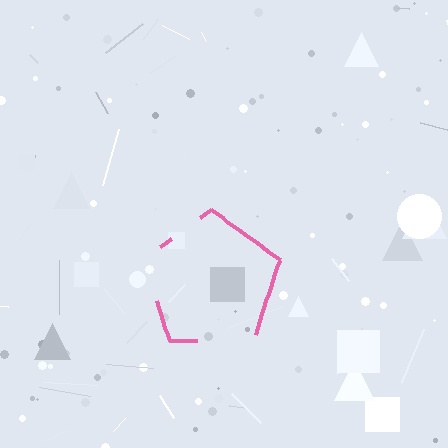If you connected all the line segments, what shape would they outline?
They would outline a pentagon.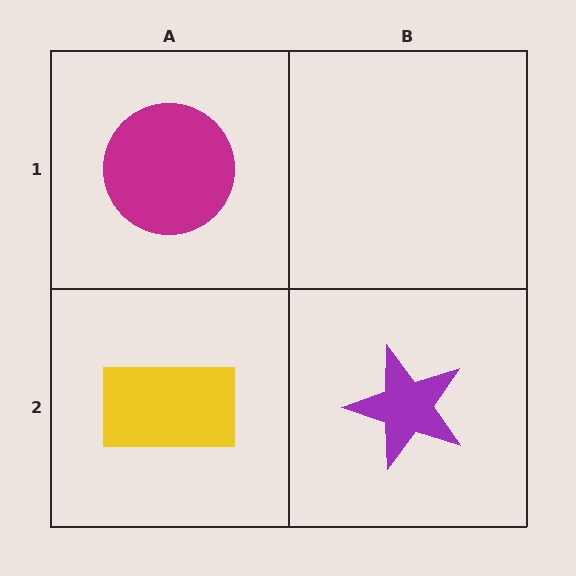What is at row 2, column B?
A purple star.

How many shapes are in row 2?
2 shapes.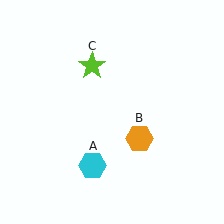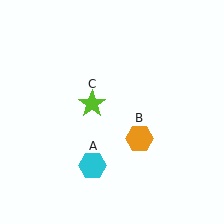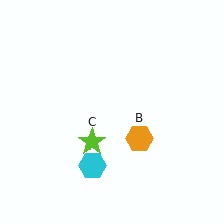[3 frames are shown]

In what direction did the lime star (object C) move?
The lime star (object C) moved down.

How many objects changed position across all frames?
1 object changed position: lime star (object C).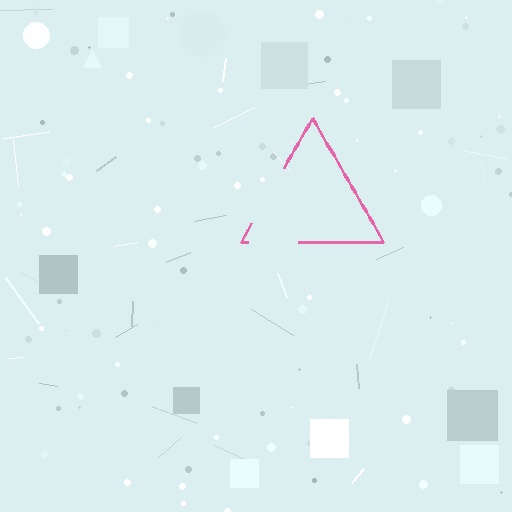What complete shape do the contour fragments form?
The contour fragments form a triangle.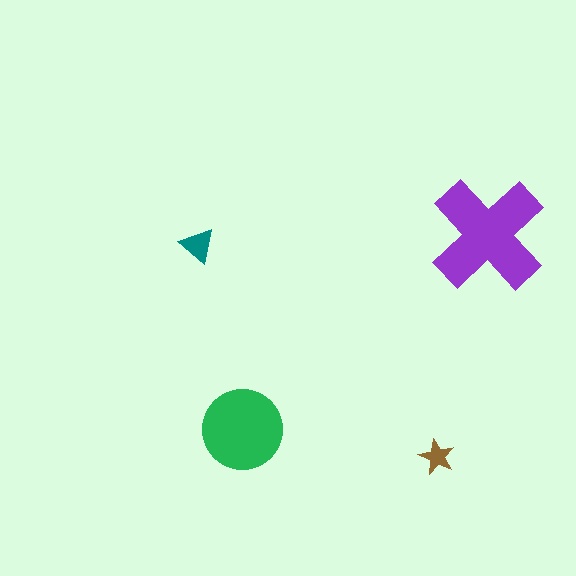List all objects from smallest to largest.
The brown star, the teal triangle, the green circle, the purple cross.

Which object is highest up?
The purple cross is topmost.